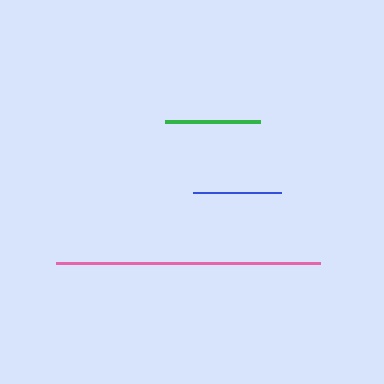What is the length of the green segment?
The green segment is approximately 95 pixels long.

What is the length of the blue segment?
The blue segment is approximately 88 pixels long.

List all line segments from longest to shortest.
From longest to shortest: pink, green, blue.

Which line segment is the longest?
The pink line is the longest at approximately 264 pixels.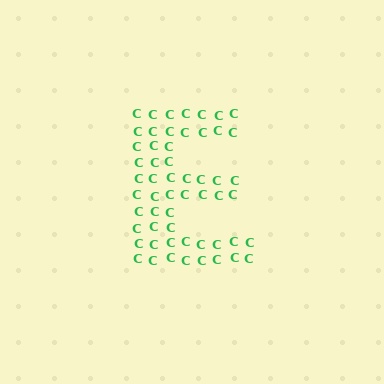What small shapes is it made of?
It is made of small letter C's.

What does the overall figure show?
The overall figure shows the letter E.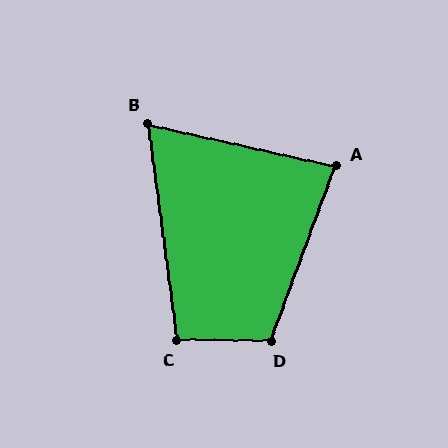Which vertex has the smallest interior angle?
B, at approximately 70 degrees.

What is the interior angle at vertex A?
Approximately 82 degrees (acute).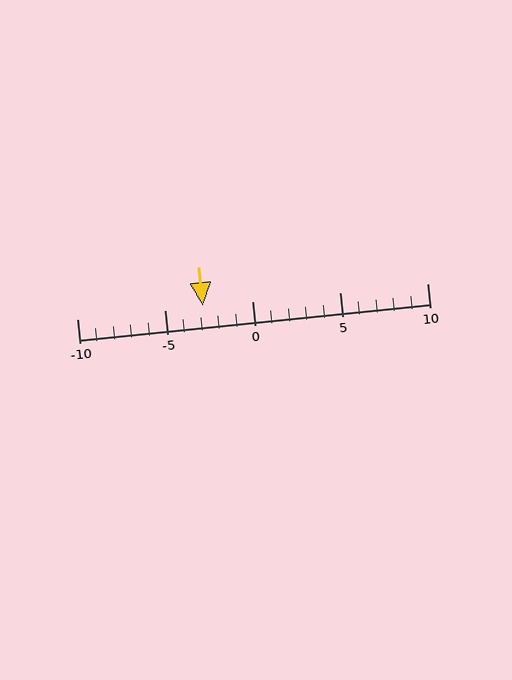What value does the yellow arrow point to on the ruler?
The yellow arrow points to approximately -3.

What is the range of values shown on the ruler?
The ruler shows values from -10 to 10.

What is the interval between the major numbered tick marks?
The major tick marks are spaced 5 units apart.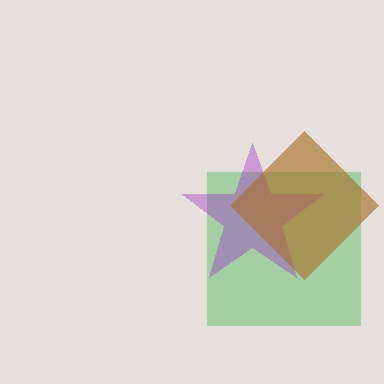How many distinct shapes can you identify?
There are 3 distinct shapes: a green square, a purple star, a brown diamond.